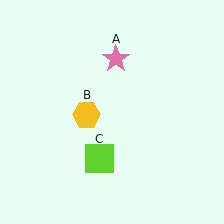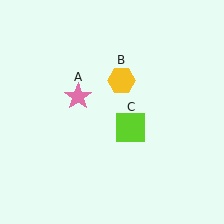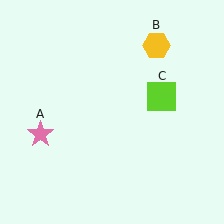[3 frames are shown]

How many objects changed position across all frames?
3 objects changed position: pink star (object A), yellow hexagon (object B), lime square (object C).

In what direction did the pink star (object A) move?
The pink star (object A) moved down and to the left.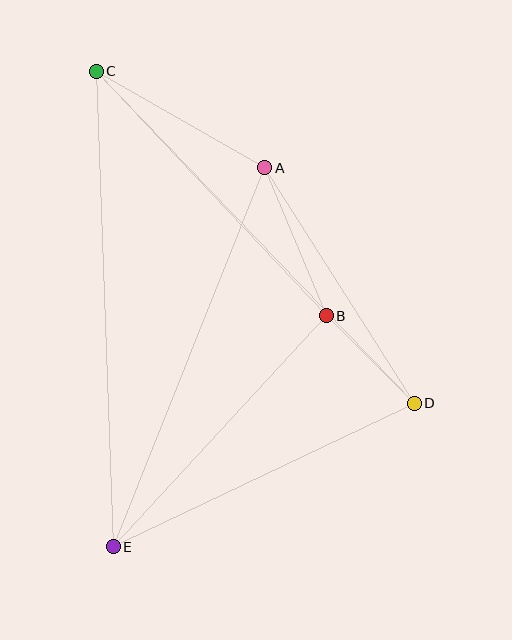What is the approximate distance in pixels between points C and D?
The distance between C and D is approximately 460 pixels.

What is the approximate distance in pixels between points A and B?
The distance between A and B is approximately 160 pixels.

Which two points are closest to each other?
Points B and D are closest to each other.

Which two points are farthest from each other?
Points C and E are farthest from each other.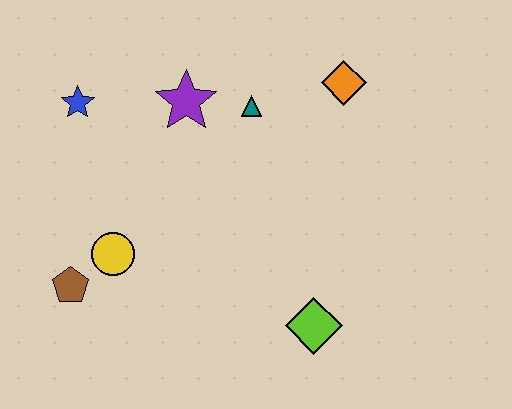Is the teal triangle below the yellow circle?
No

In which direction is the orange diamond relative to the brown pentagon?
The orange diamond is to the right of the brown pentagon.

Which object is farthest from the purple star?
The lime diamond is farthest from the purple star.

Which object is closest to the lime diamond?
The yellow circle is closest to the lime diamond.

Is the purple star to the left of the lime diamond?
Yes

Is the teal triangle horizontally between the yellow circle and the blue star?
No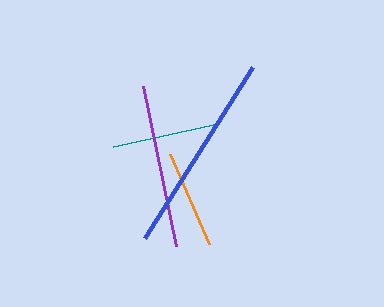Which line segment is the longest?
The blue line is the longest at approximately 203 pixels.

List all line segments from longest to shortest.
From longest to shortest: blue, purple, teal, orange.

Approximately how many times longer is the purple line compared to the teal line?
The purple line is approximately 1.5 times the length of the teal line.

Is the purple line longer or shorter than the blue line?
The blue line is longer than the purple line.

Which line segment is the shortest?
The orange line is the shortest at approximately 98 pixels.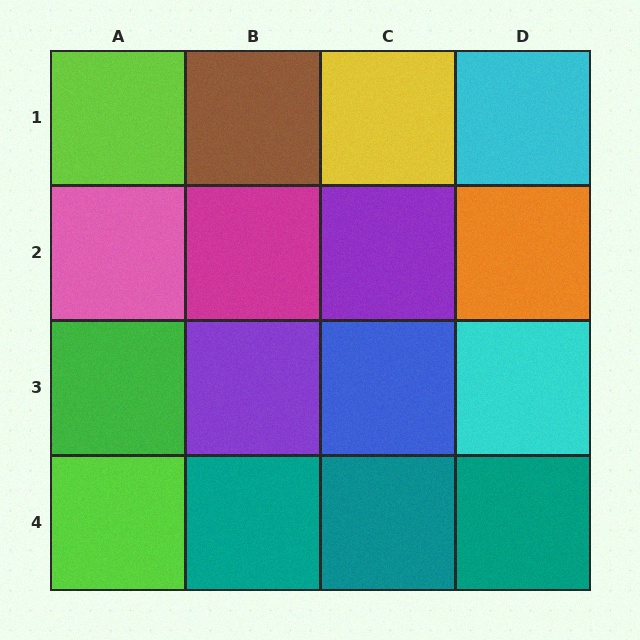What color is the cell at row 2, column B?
Magenta.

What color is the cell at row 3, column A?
Green.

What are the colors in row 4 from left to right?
Lime, teal, teal, teal.